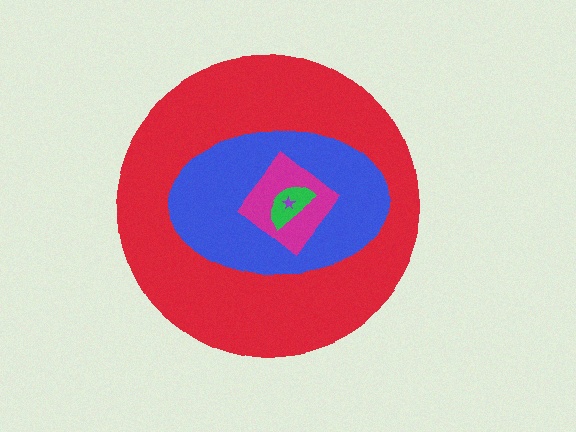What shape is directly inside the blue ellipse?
The magenta diamond.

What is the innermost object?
The purple star.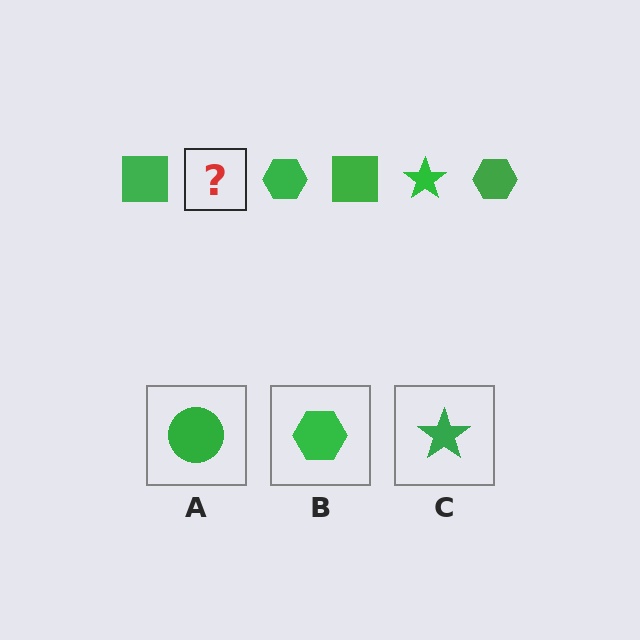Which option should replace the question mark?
Option C.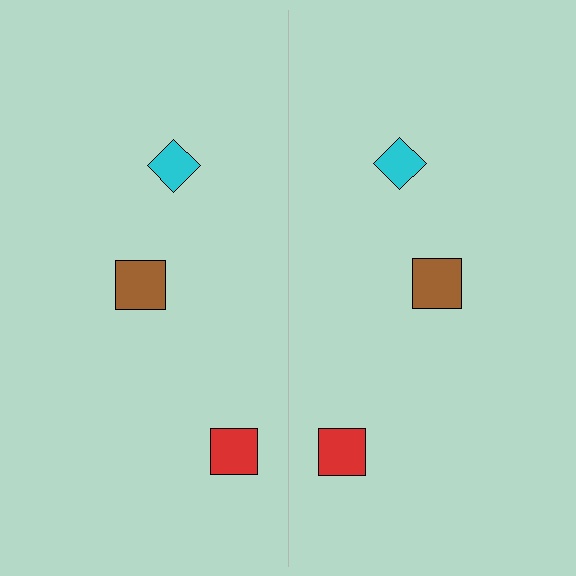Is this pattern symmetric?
Yes, this pattern has bilateral (reflection) symmetry.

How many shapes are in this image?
There are 6 shapes in this image.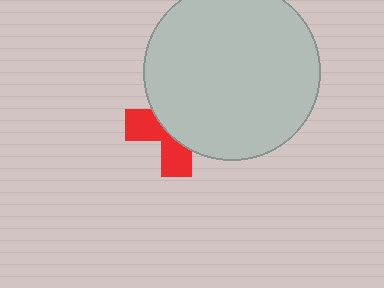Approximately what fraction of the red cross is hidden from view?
Roughly 60% of the red cross is hidden behind the light gray circle.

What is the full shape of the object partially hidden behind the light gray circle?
The partially hidden object is a red cross.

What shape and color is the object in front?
The object in front is a light gray circle.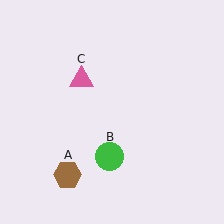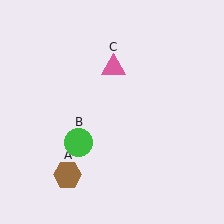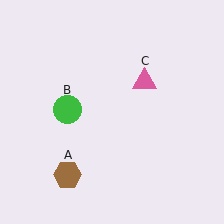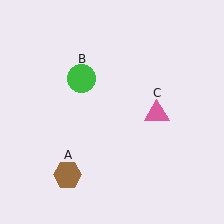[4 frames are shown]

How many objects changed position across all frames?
2 objects changed position: green circle (object B), pink triangle (object C).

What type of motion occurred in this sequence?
The green circle (object B), pink triangle (object C) rotated clockwise around the center of the scene.